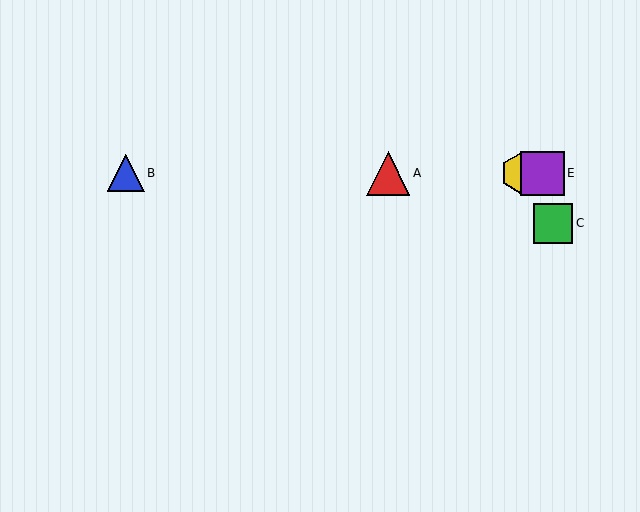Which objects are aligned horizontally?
Objects A, B, D, E are aligned horizontally.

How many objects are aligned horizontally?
4 objects (A, B, D, E) are aligned horizontally.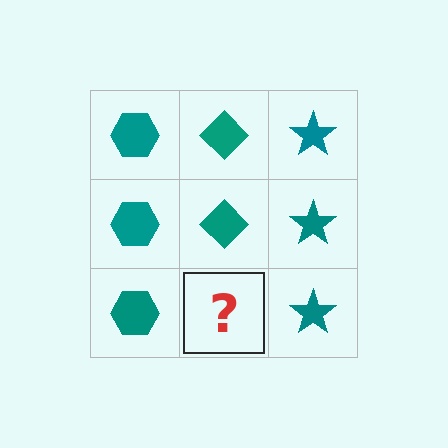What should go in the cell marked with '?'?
The missing cell should contain a teal diamond.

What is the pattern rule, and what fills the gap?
The rule is that each column has a consistent shape. The gap should be filled with a teal diamond.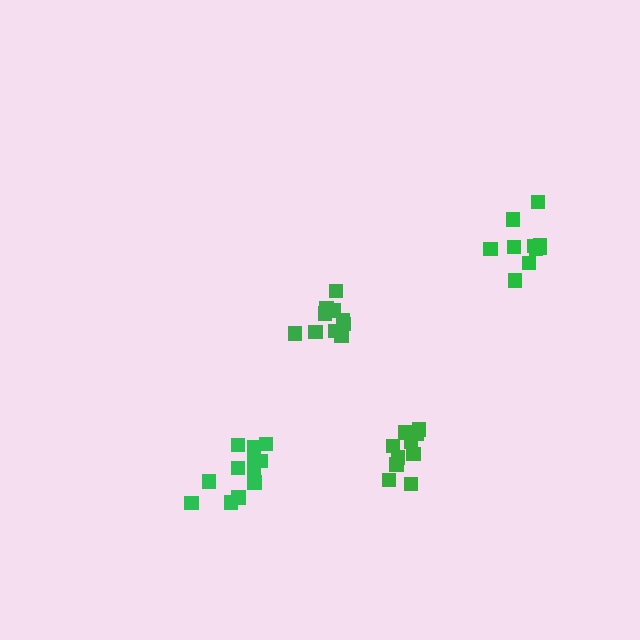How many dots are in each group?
Group 1: 10 dots, Group 2: 10 dots, Group 3: 10 dots, Group 4: 13 dots (43 total).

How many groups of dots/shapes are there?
There are 4 groups.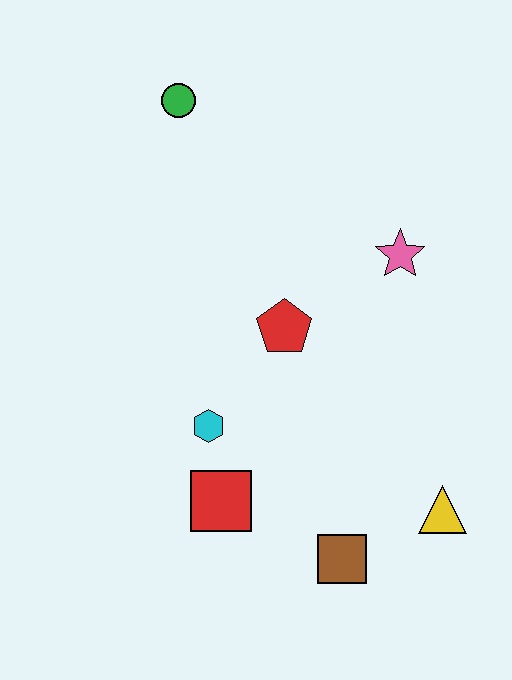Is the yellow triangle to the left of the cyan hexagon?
No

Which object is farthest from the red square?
The green circle is farthest from the red square.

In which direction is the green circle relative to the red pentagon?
The green circle is above the red pentagon.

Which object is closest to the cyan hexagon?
The red square is closest to the cyan hexagon.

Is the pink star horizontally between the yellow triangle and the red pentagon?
Yes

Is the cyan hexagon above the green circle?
No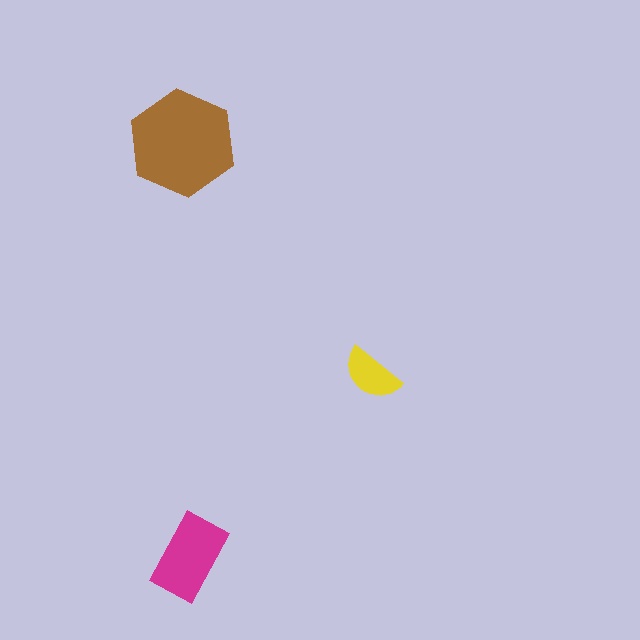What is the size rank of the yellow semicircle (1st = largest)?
3rd.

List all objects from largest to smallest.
The brown hexagon, the magenta rectangle, the yellow semicircle.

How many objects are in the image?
There are 3 objects in the image.